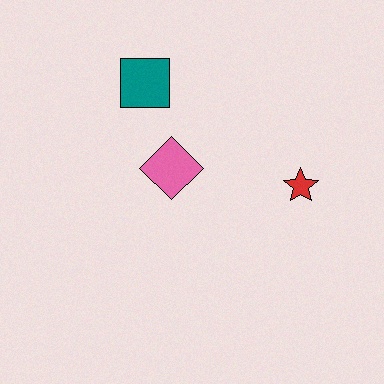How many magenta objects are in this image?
There are no magenta objects.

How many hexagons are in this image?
There are no hexagons.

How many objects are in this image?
There are 3 objects.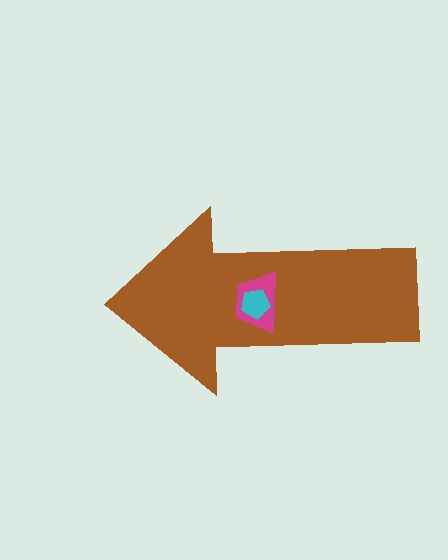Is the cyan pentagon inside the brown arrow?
Yes.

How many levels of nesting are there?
3.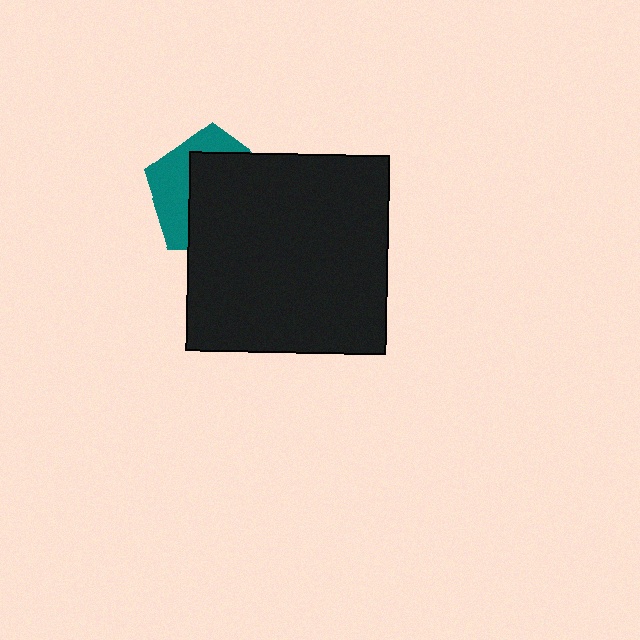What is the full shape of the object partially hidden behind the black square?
The partially hidden object is a teal pentagon.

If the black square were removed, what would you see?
You would see the complete teal pentagon.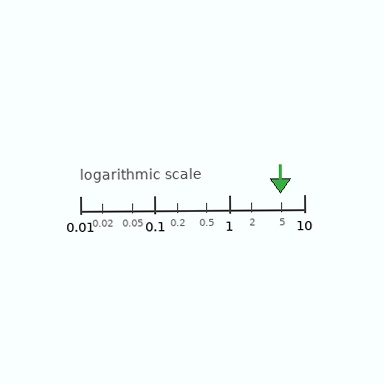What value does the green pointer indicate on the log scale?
The pointer indicates approximately 4.8.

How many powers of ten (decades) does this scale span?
The scale spans 3 decades, from 0.01 to 10.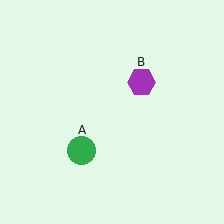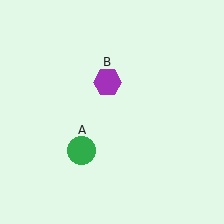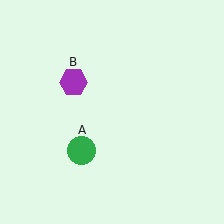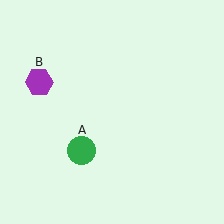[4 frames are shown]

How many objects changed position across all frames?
1 object changed position: purple hexagon (object B).